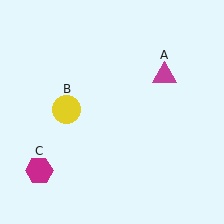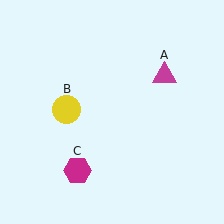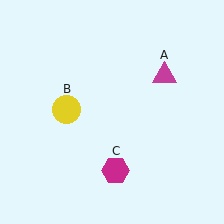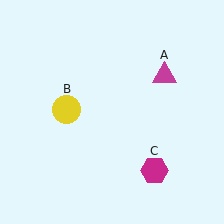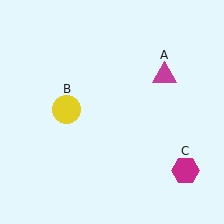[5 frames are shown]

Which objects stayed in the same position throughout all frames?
Magenta triangle (object A) and yellow circle (object B) remained stationary.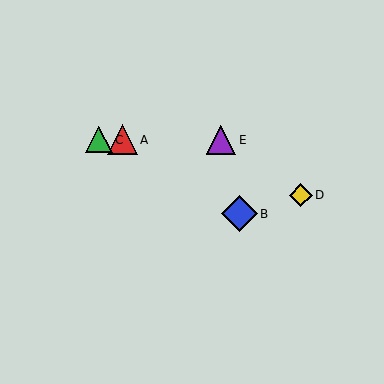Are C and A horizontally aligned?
Yes, both are at y≈140.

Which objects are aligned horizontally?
Objects A, C, E are aligned horizontally.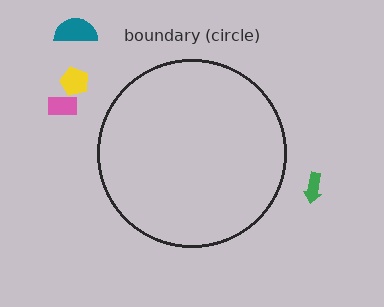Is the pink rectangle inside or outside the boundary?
Outside.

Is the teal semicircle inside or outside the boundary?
Outside.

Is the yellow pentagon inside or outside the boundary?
Outside.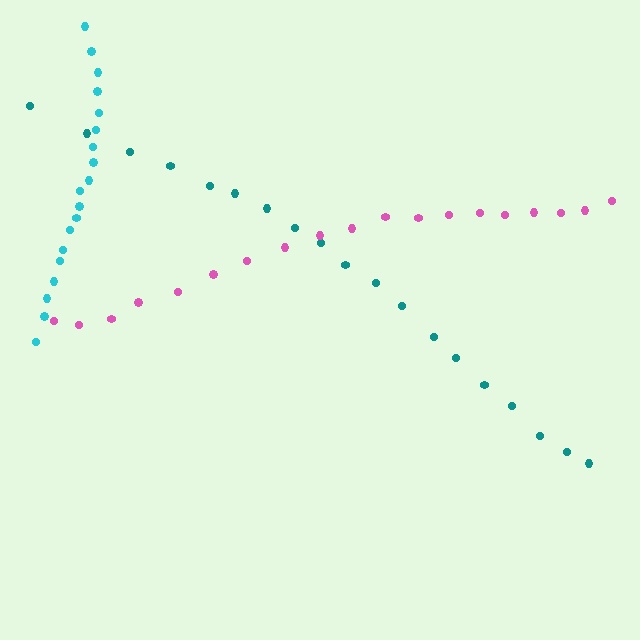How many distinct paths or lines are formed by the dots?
There are 3 distinct paths.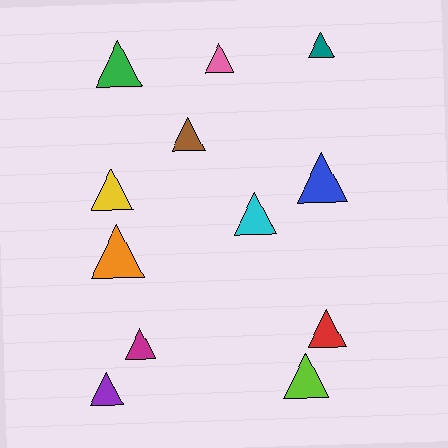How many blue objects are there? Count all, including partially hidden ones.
There is 1 blue object.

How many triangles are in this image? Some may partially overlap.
There are 12 triangles.